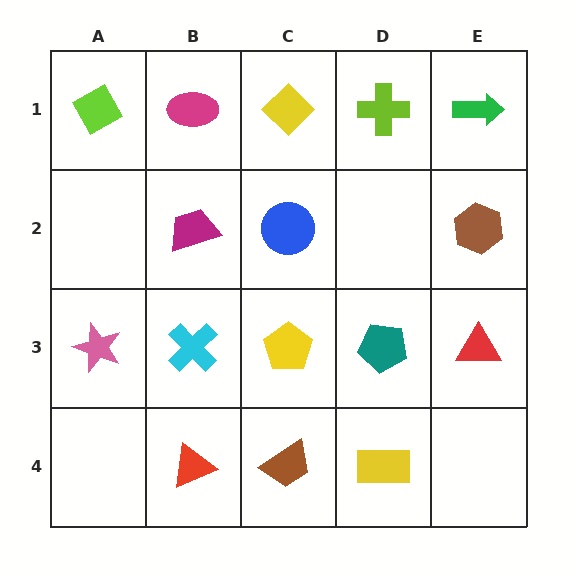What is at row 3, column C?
A yellow pentagon.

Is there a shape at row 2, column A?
No, that cell is empty.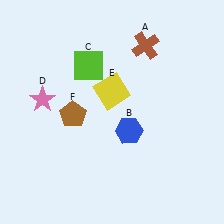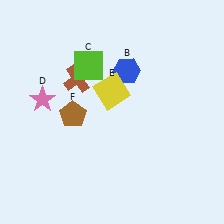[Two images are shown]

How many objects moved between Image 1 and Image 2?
2 objects moved between the two images.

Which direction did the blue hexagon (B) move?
The blue hexagon (B) moved up.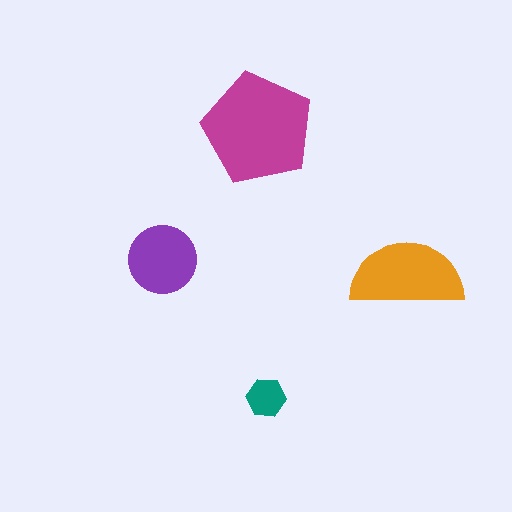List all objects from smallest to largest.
The teal hexagon, the purple circle, the orange semicircle, the magenta pentagon.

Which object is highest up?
The magenta pentagon is topmost.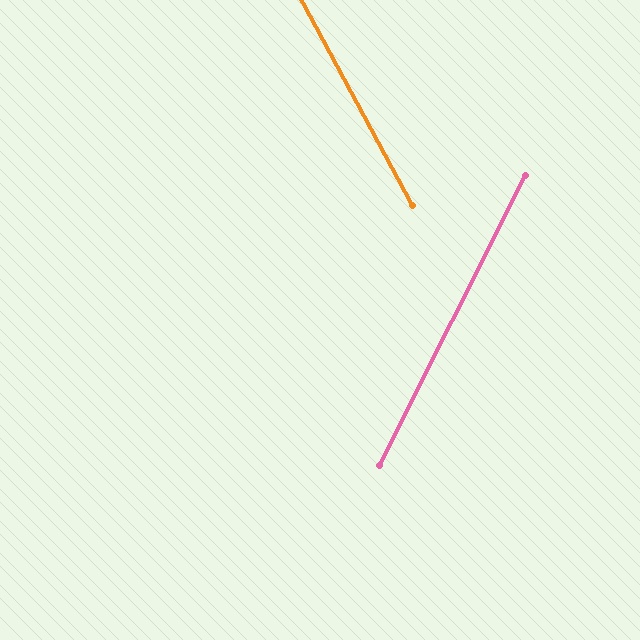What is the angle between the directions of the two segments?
Approximately 55 degrees.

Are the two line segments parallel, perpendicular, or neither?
Neither parallel nor perpendicular — they differ by about 55°.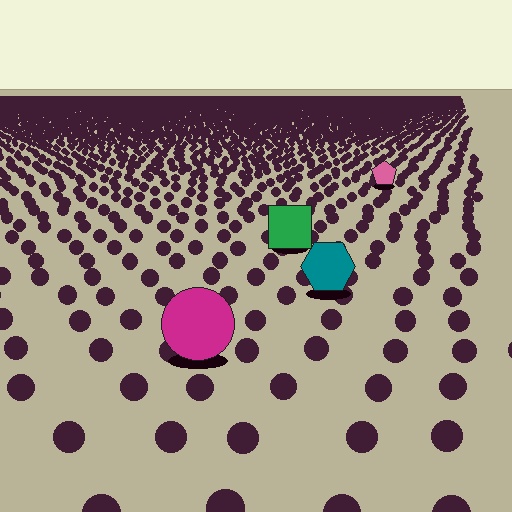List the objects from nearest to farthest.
From nearest to farthest: the magenta circle, the teal hexagon, the green square, the pink pentagon.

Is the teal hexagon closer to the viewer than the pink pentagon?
Yes. The teal hexagon is closer — you can tell from the texture gradient: the ground texture is coarser near it.